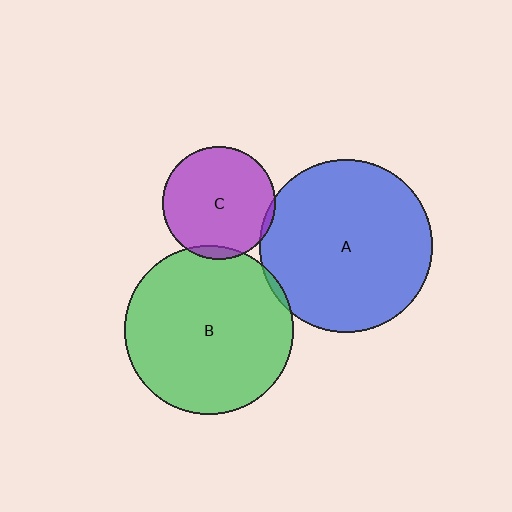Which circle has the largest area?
Circle A (blue).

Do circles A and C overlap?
Yes.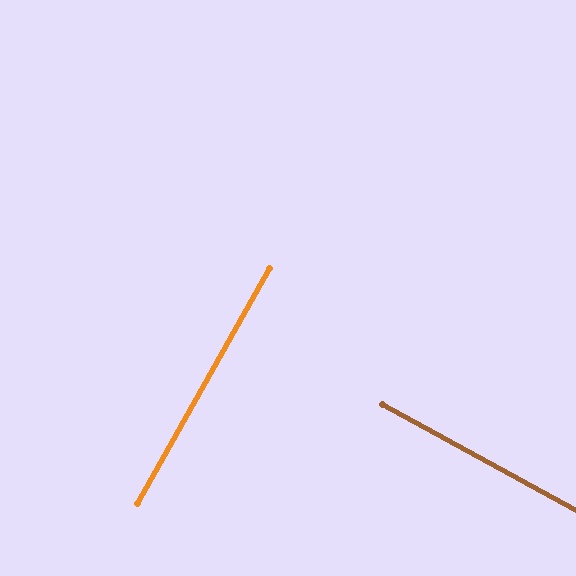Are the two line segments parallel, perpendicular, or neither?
Perpendicular — they meet at approximately 90°.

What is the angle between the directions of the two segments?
Approximately 90 degrees.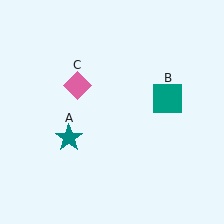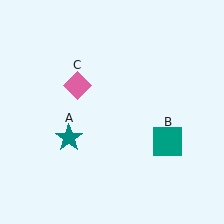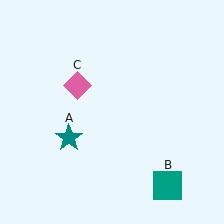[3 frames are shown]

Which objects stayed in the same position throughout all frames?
Teal star (object A) and pink diamond (object C) remained stationary.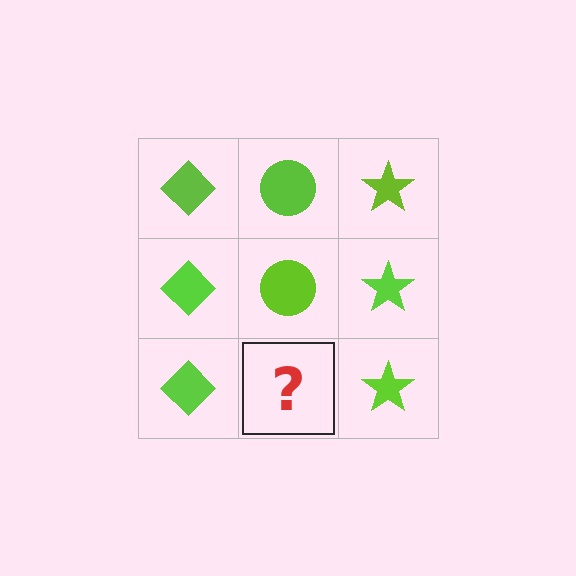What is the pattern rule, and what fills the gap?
The rule is that each column has a consistent shape. The gap should be filled with a lime circle.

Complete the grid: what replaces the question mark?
The question mark should be replaced with a lime circle.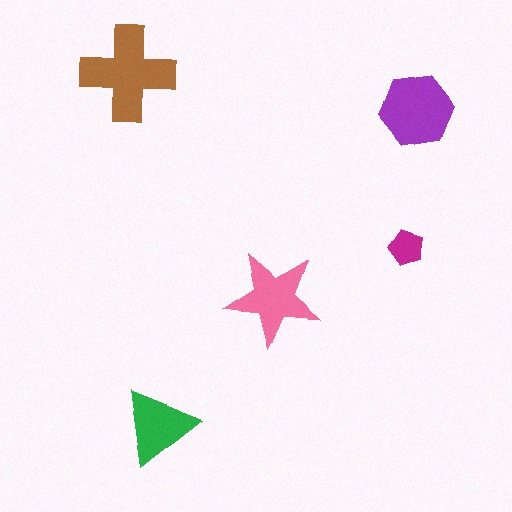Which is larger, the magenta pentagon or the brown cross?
The brown cross.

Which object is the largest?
The brown cross.